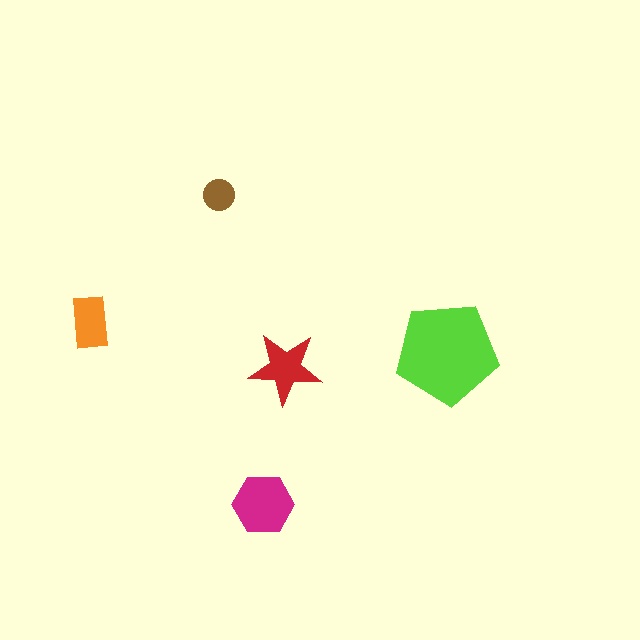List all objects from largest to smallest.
The lime pentagon, the magenta hexagon, the red star, the orange rectangle, the brown circle.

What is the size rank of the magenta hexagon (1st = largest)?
2nd.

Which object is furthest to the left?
The orange rectangle is leftmost.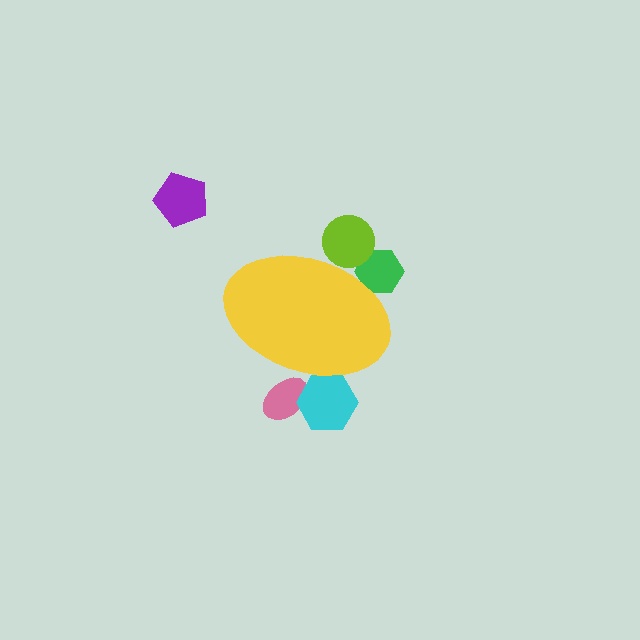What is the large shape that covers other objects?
A yellow ellipse.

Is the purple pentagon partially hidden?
No, the purple pentagon is fully visible.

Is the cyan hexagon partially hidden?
Yes, the cyan hexagon is partially hidden behind the yellow ellipse.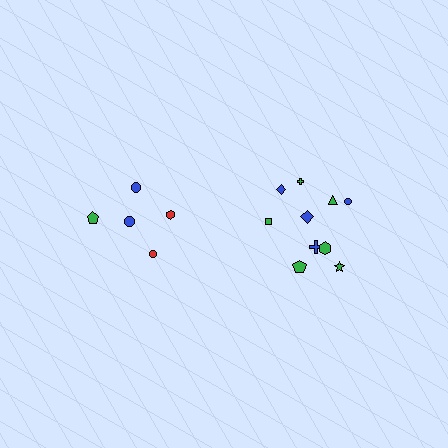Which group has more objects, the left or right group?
The right group.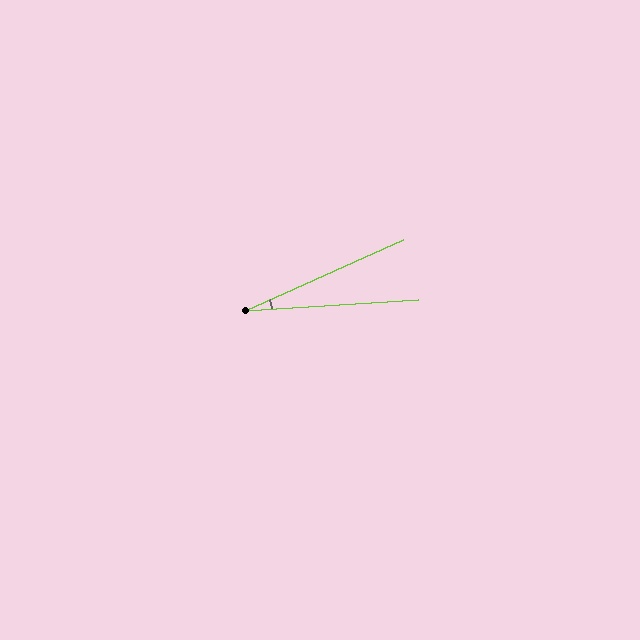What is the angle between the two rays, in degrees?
Approximately 20 degrees.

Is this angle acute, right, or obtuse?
It is acute.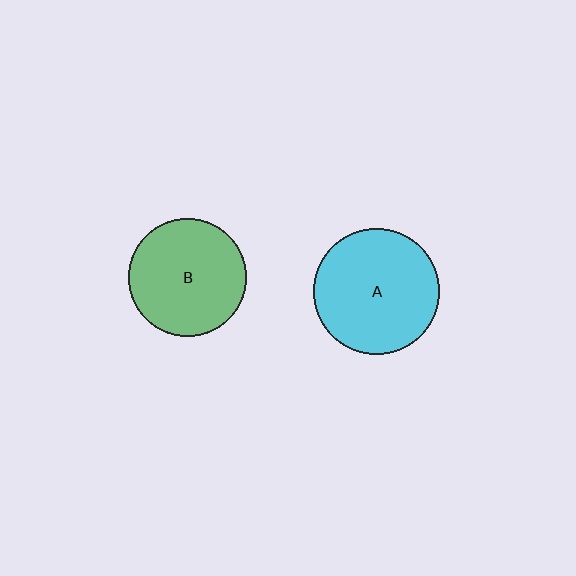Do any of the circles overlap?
No, none of the circles overlap.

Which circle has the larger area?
Circle A (cyan).